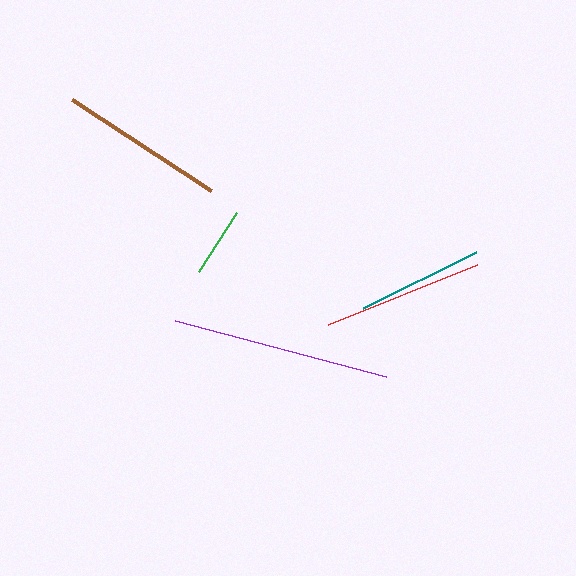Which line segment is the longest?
The purple line is the longest at approximately 218 pixels.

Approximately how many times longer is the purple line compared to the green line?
The purple line is approximately 3.2 times the length of the green line.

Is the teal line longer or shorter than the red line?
The red line is longer than the teal line.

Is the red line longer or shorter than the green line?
The red line is longer than the green line.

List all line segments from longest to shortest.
From longest to shortest: purple, brown, red, teal, green.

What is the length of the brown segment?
The brown segment is approximately 166 pixels long.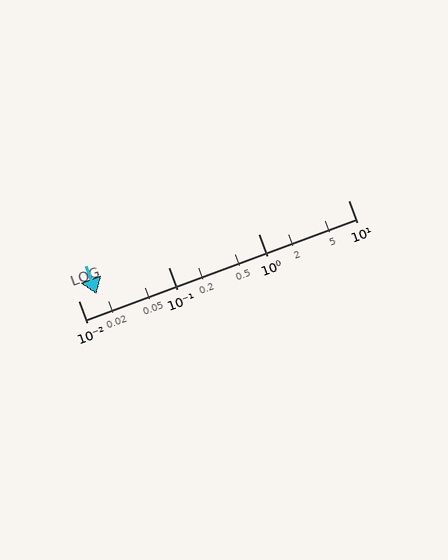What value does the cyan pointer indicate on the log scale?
The pointer indicates approximately 0.016.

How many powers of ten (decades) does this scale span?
The scale spans 3 decades, from 0.01 to 10.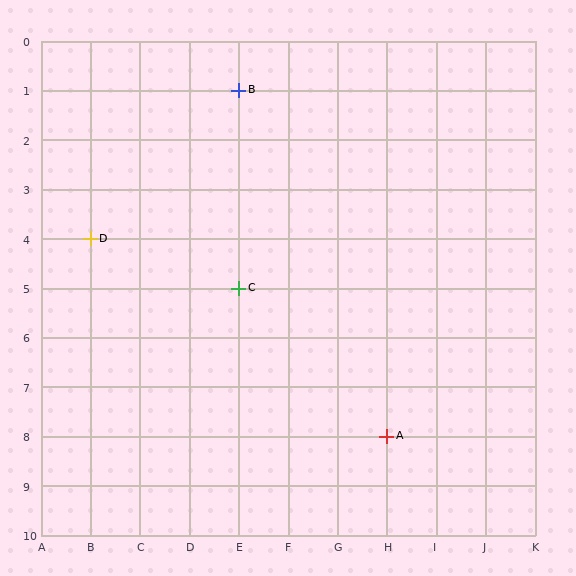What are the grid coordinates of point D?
Point D is at grid coordinates (B, 4).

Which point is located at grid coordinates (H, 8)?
Point A is at (H, 8).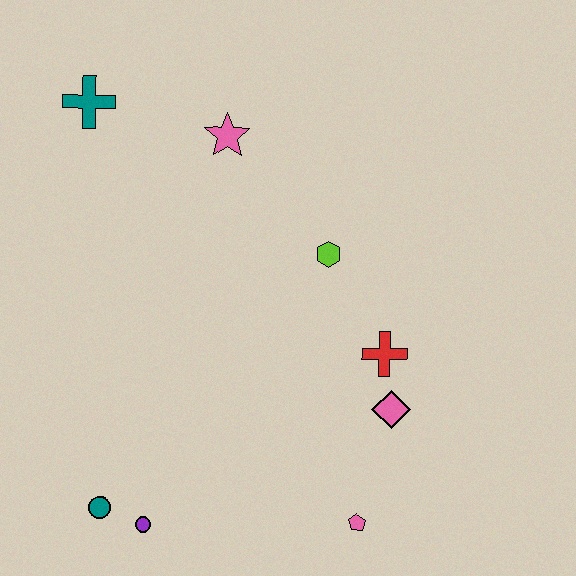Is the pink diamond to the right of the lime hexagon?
Yes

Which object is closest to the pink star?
The teal cross is closest to the pink star.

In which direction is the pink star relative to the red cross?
The pink star is above the red cross.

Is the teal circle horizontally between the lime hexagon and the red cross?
No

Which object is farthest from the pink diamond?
The teal cross is farthest from the pink diamond.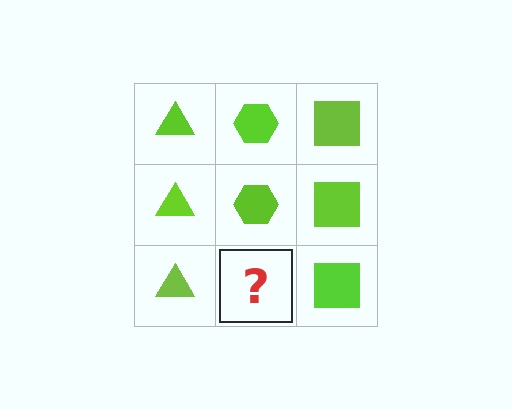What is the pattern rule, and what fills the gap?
The rule is that each column has a consistent shape. The gap should be filled with a lime hexagon.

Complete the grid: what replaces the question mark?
The question mark should be replaced with a lime hexagon.